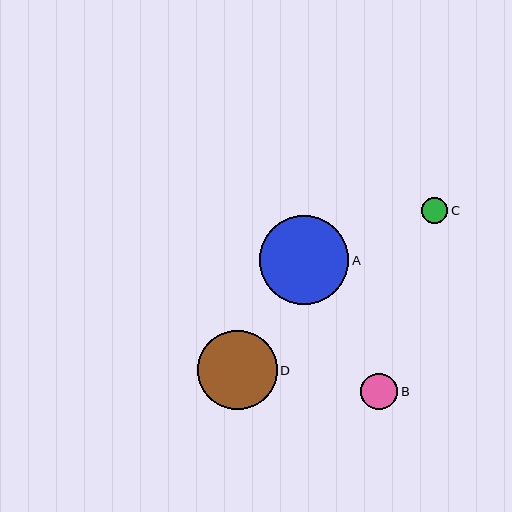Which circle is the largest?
Circle A is the largest with a size of approximately 89 pixels.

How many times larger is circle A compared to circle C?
Circle A is approximately 3.4 times the size of circle C.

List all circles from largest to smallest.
From largest to smallest: A, D, B, C.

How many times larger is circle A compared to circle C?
Circle A is approximately 3.4 times the size of circle C.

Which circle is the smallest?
Circle C is the smallest with a size of approximately 26 pixels.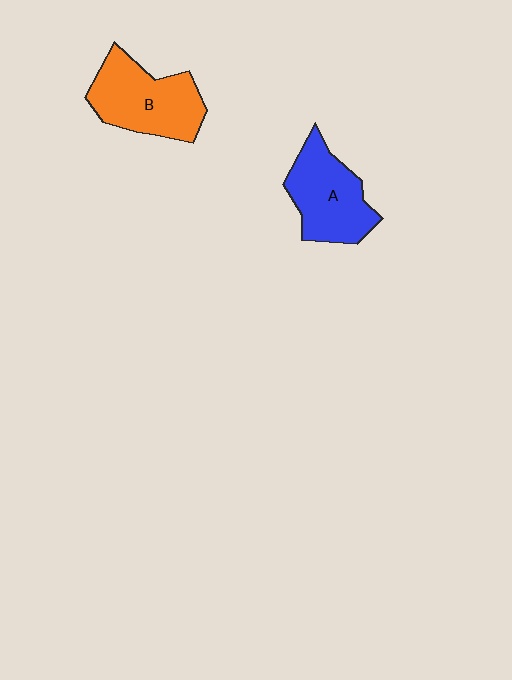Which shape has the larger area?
Shape B (orange).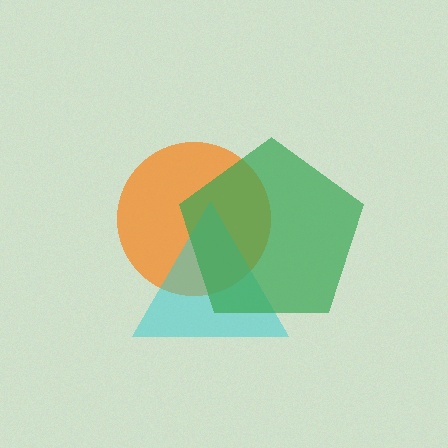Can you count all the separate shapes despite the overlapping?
Yes, there are 3 separate shapes.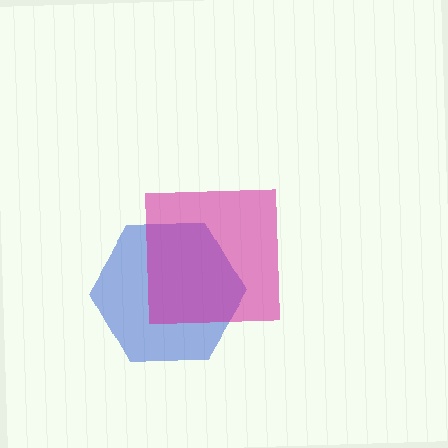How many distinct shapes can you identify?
There are 2 distinct shapes: a blue hexagon, a magenta square.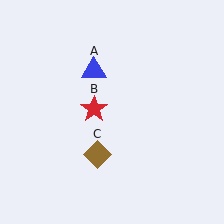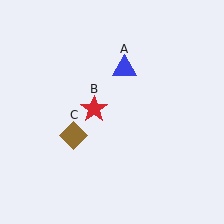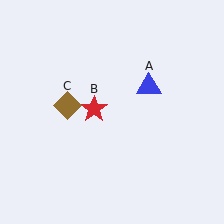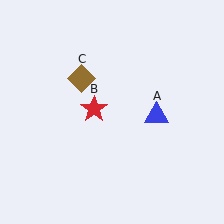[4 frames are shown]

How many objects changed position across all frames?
2 objects changed position: blue triangle (object A), brown diamond (object C).